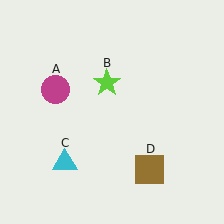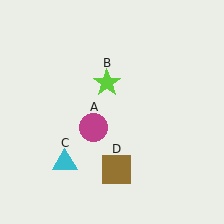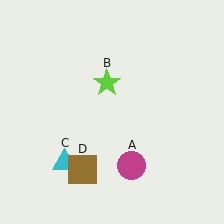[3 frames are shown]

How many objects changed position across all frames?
2 objects changed position: magenta circle (object A), brown square (object D).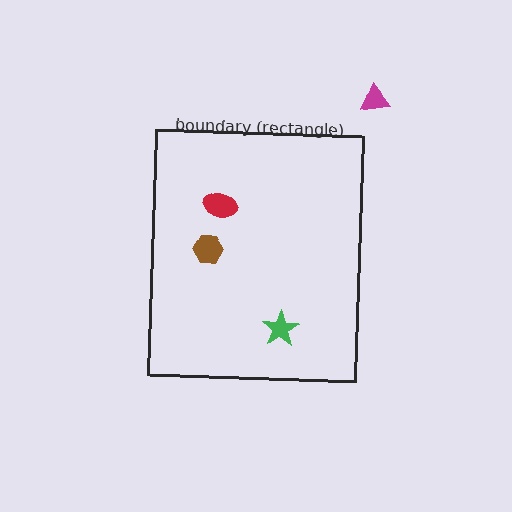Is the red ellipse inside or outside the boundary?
Inside.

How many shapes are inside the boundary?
3 inside, 1 outside.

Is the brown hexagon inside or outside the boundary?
Inside.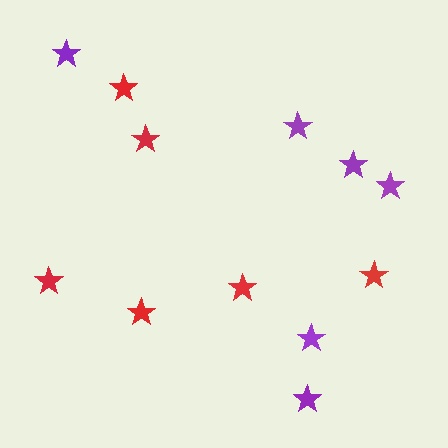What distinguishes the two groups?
There are 2 groups: one group of purple stars (6) and one group of red stars (6).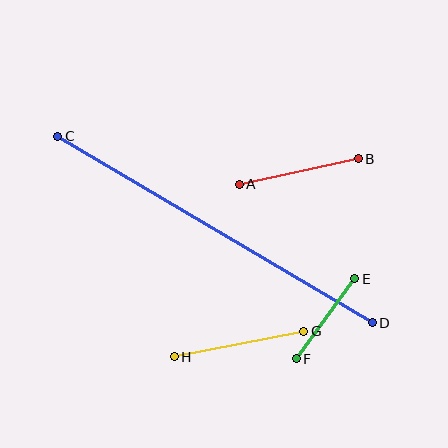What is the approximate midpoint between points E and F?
The midpoint is at approximately (326, 319) pixels.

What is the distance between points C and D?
The distance is approximately 366 pixels.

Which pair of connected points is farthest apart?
Points C and D are farthest apart.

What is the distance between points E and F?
The distance is approximately 99 pixels.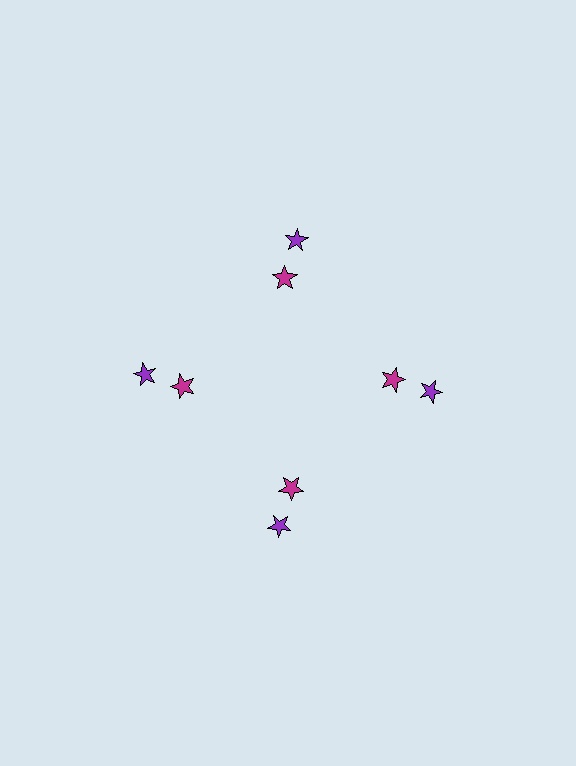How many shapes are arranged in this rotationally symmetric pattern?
There are 8 shapes, arranged in 4 groups of 2.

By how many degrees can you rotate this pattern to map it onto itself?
The pattern maps onto itself every 90 degrees of rotation.